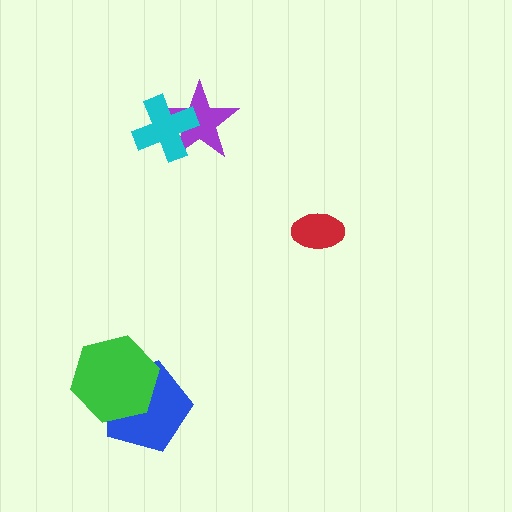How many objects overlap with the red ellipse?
0 objects overlap with the red ellipse.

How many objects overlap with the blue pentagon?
1 object overlaps with the blue pentagon.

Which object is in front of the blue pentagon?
The green hexagon is in front of the blue pentagon.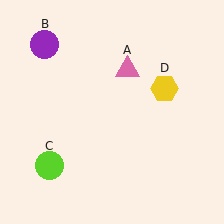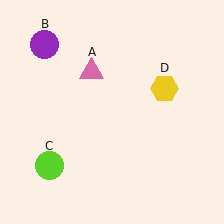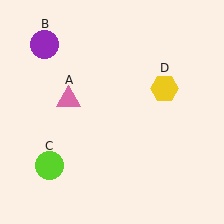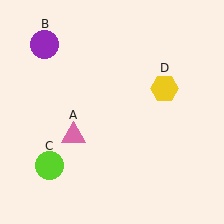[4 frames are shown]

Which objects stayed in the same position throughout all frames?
Purple circle (object B) and lime circle (object C) and yellow hexagon (object D) remained stationary.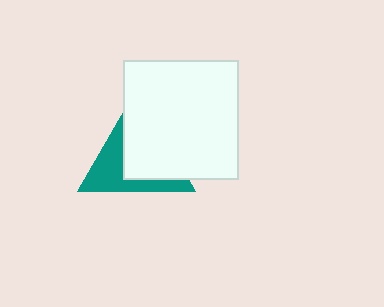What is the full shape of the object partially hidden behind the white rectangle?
The partially hidden object is a teal triangle.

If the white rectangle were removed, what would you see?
You would see the complete teal triangle.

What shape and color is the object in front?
The object in front is a white rectangle.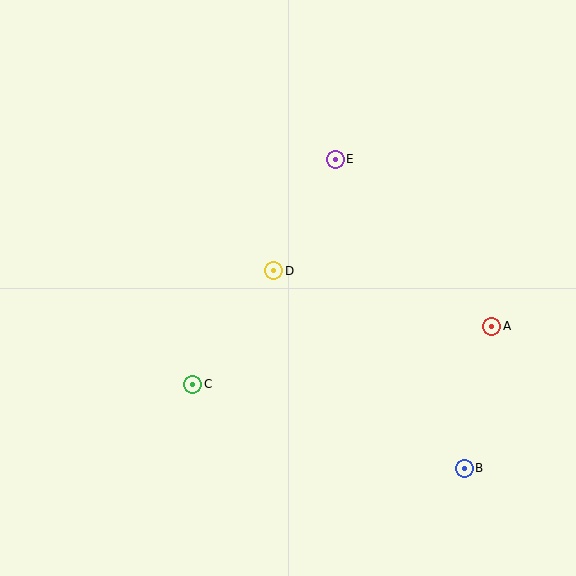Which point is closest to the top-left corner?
Point E is closest to the top-left corner.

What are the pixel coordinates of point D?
Point D is at (274, 271).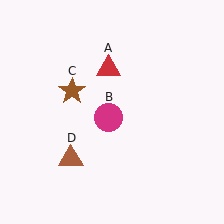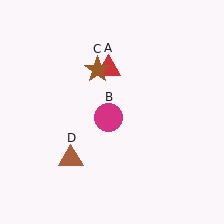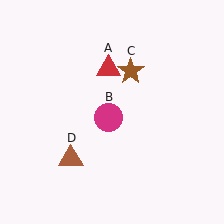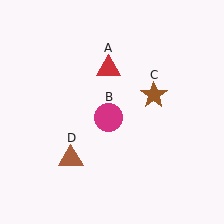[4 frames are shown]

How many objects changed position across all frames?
1 object changed position: brown star (object C).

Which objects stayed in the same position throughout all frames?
Red triangle (object A) and magenta circle (object B) and brown triangle (object D) remained stationary.